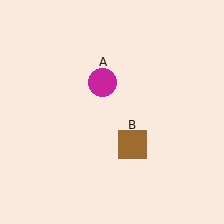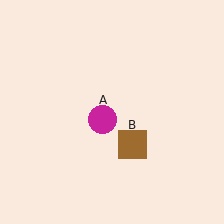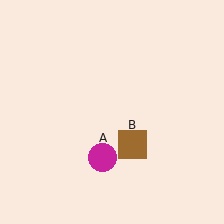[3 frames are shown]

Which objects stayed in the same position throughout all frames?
Brown square (object B) remained stationary.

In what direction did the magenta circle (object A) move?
The magenta circle (object A) moved down.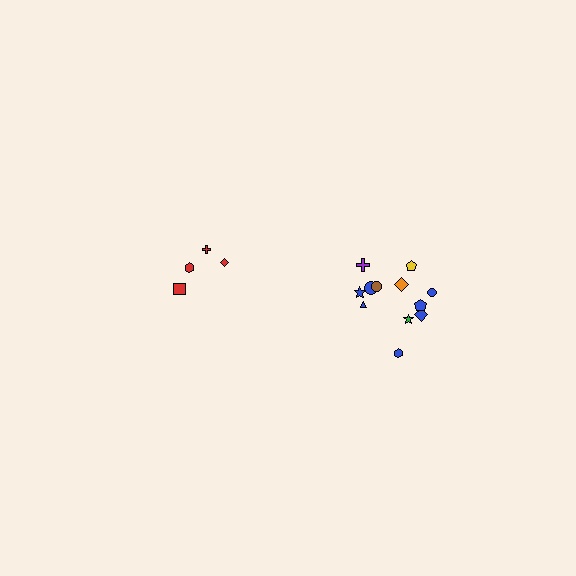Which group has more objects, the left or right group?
The right group.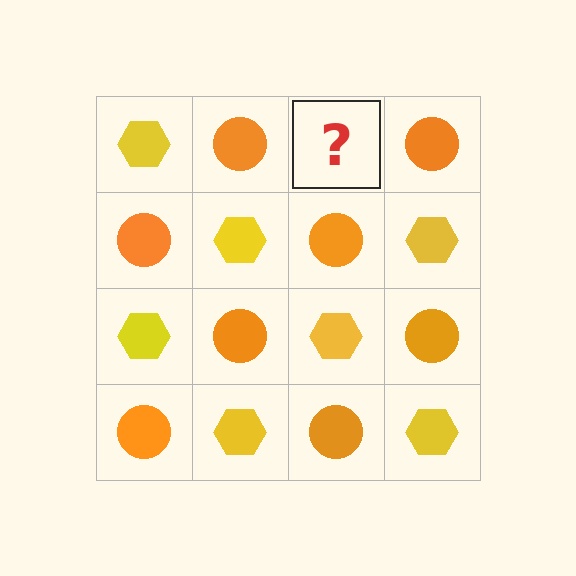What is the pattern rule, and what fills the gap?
The rule is that it alternates yellow hexagon and orange circle in a checkerboard pattern. The gap should be filled with a yellow hexagon.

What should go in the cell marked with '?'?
The missing cell should contain a yellow hexagon.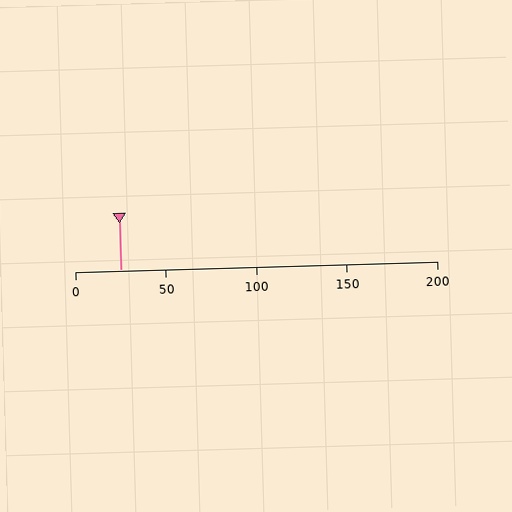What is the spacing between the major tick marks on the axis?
The major ticks are spaced 50 apart.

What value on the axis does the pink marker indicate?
The marker indicates approximately 25.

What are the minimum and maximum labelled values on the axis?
The axis runs from 0 to 200.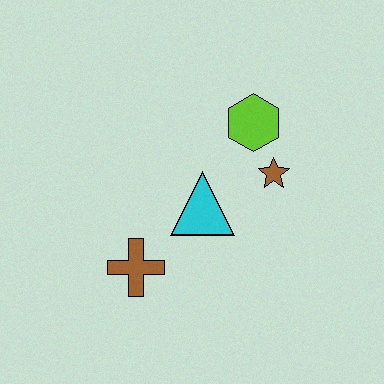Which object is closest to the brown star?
The lime hexagon is closest to the brown star.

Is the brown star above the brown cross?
Yes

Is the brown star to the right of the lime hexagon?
Yes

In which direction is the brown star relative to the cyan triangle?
The brown star is to the right of the cyan triangle.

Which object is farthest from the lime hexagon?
The brown cross is farthest from the lime hexagon.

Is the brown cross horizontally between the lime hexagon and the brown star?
No